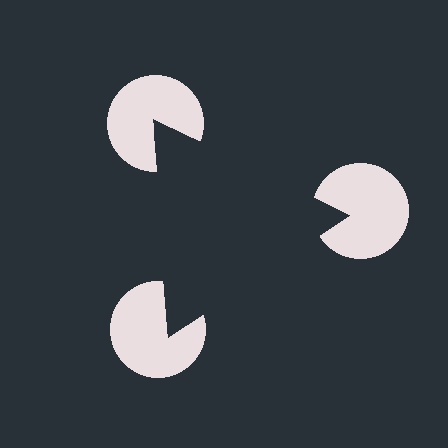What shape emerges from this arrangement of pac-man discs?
An illusory triangle — its edges are inferred from the aligned wedge cuts in the pac-man discs, not physically drawn.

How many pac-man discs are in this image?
There are 3 — one at each vertex of the illusory triangle.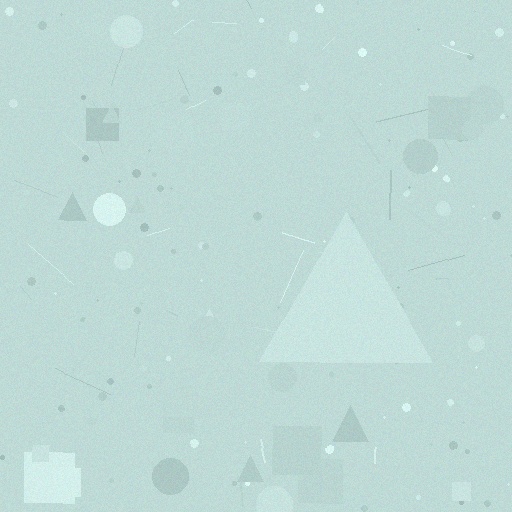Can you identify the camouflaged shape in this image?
The camouflaged shape is a triangle.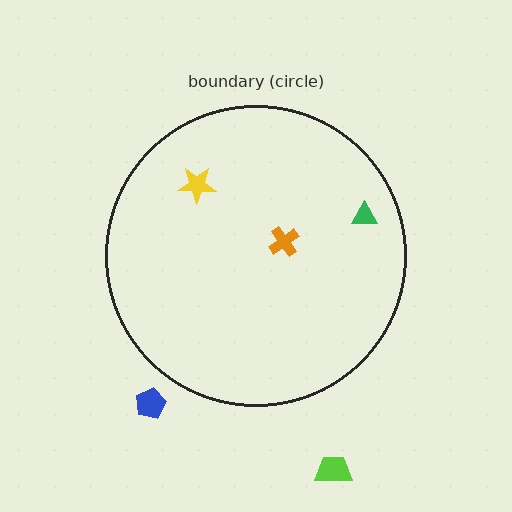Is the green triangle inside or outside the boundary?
Inside.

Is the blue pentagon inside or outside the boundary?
Outside.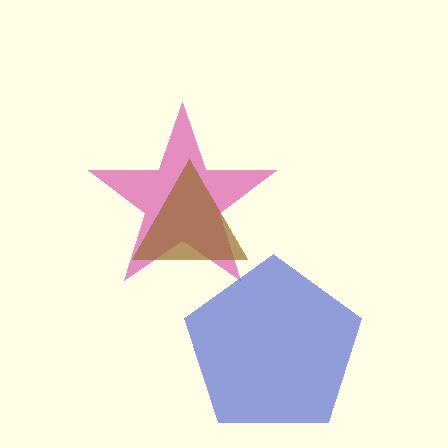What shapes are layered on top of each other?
The layered shapes are: a magenta star, a blue pentagon, a brown triangle.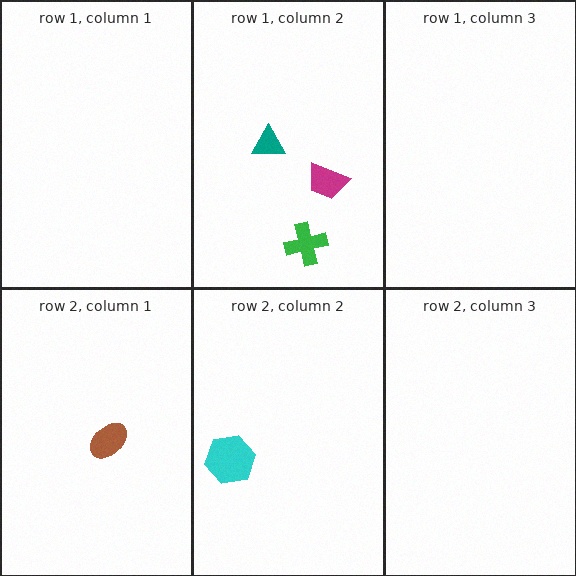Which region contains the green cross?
The row 1, column 2 region.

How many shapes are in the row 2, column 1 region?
1.